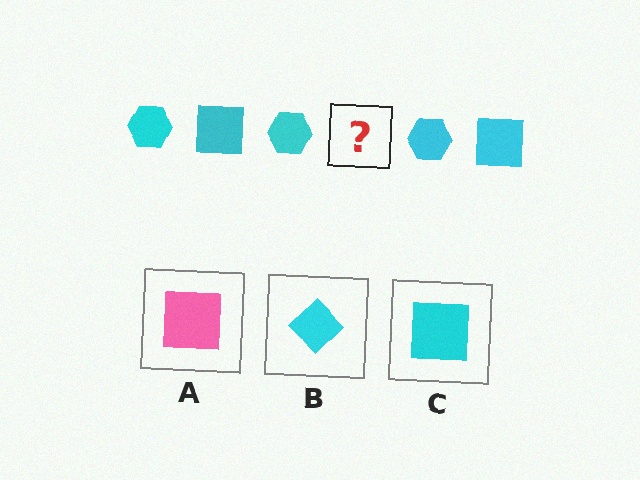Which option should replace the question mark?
Option C.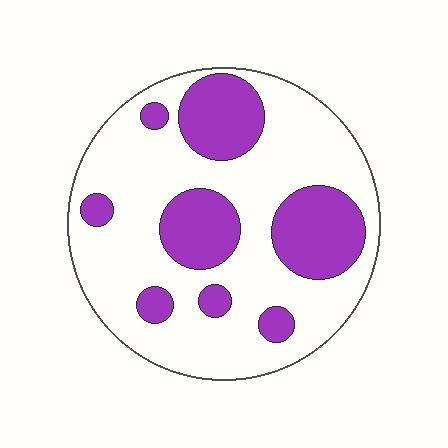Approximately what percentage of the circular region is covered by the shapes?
Approximately 30%.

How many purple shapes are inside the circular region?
8.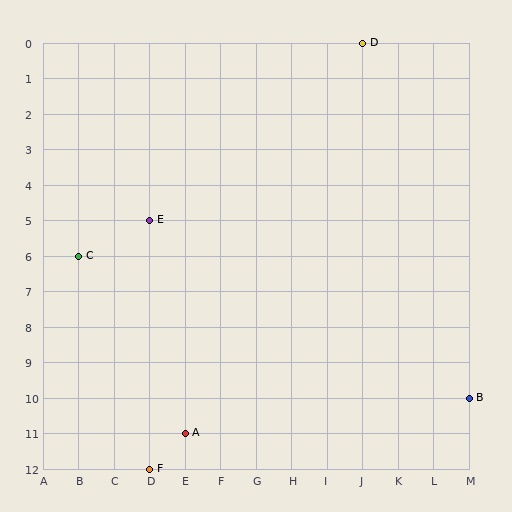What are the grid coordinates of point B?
Point B is at grid coordinates (M, 10).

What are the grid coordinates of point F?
Point F is at grid coordinates (D, 12).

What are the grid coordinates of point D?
Point D is at grid coordinates (J, 0).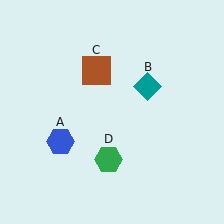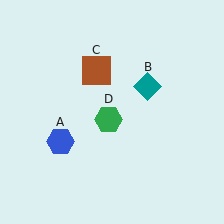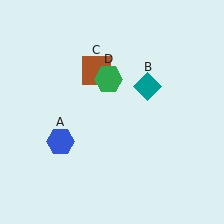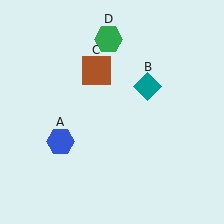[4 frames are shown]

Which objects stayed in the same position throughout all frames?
Blue hexagon (object A) and teal diamond (object B) and brown square (object C) remained stationary.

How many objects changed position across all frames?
1 object changed position: green hexagon (object D).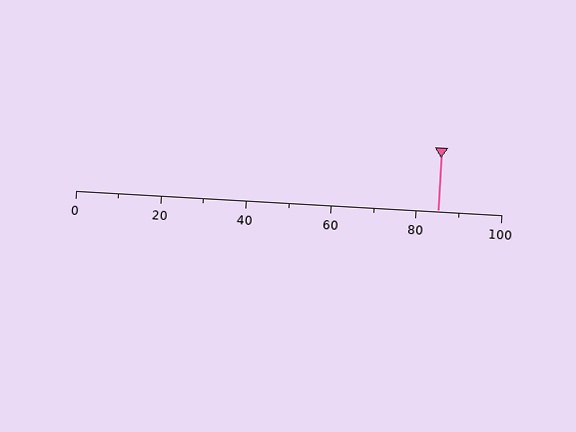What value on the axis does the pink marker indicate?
The marker indicates approximately 85.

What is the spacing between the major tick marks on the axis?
The major ticks are spaced 20 apart.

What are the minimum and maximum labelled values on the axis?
The axis runs from 0 to 100.